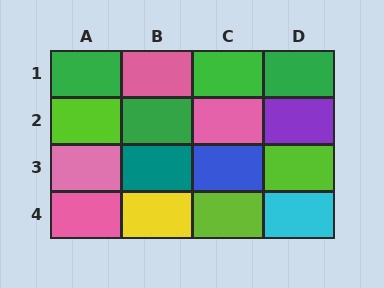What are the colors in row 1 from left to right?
Green, pink, green, green.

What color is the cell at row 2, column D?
Purple.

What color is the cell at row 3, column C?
Blue.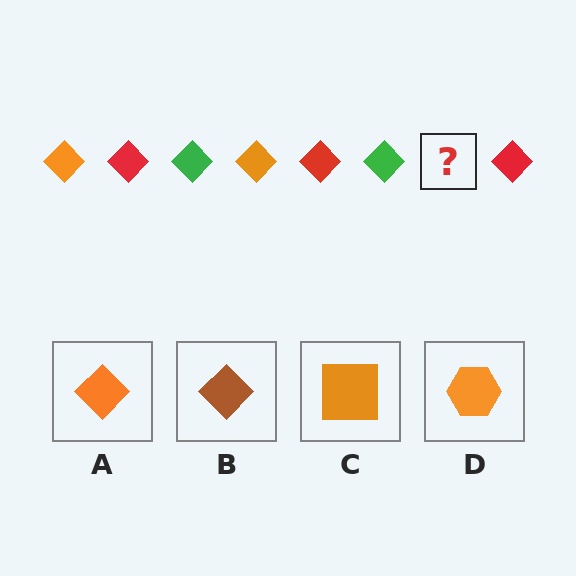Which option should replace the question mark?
Option A.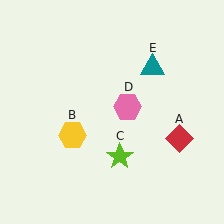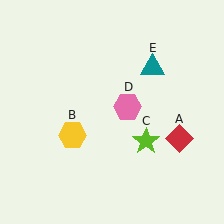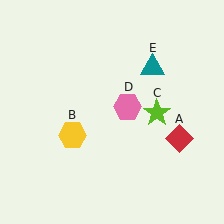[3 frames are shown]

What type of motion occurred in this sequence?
The lime star (object C) rotated counterclockwise around the center of the scene.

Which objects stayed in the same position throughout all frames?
Red diamond (object A) and yellow hexagon (object B) and pink hexagon (object D) and teal triangle (object E) remained stationary.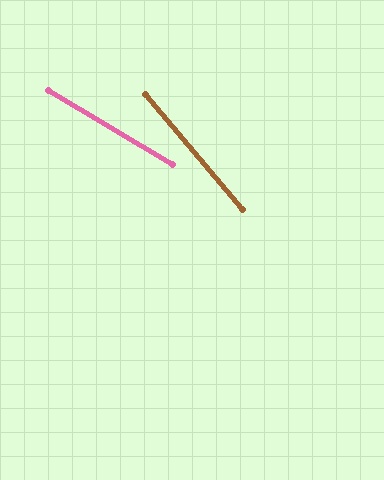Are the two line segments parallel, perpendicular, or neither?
Neither parallel nor perpendicular — they differ by about 19°.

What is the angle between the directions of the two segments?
Approximately 19 degrees.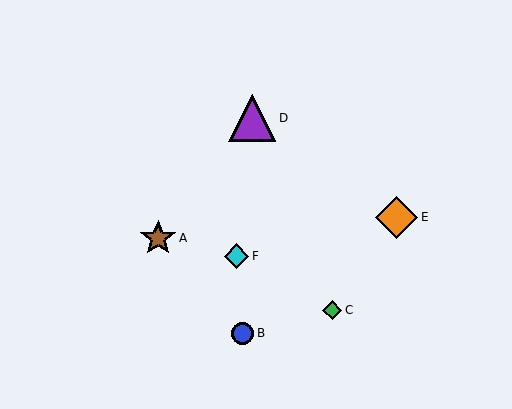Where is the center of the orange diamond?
The center of the orange diamond is at (397, 217).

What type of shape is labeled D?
Shape D is a purple triangle.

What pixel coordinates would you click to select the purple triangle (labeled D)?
Click at (252, 118) to select the purple triangle D.